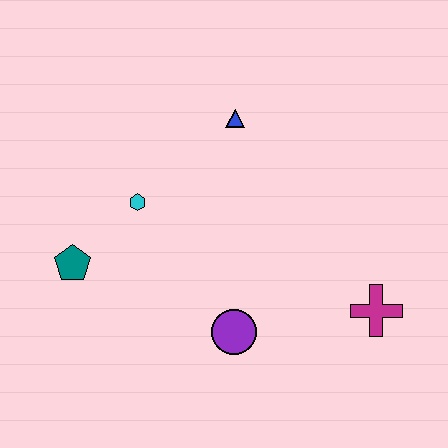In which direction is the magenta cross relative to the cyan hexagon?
The magenta cross is to the right of the cyan hexagon.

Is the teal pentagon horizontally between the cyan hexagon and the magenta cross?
No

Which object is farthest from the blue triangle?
The magenta cross is farthest from the blue triangle.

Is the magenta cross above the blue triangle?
No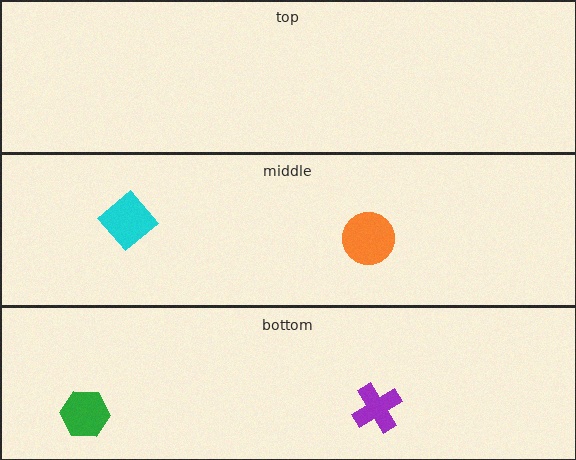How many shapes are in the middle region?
2.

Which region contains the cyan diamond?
The middle region.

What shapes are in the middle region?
The orange circle, the cyan diamond.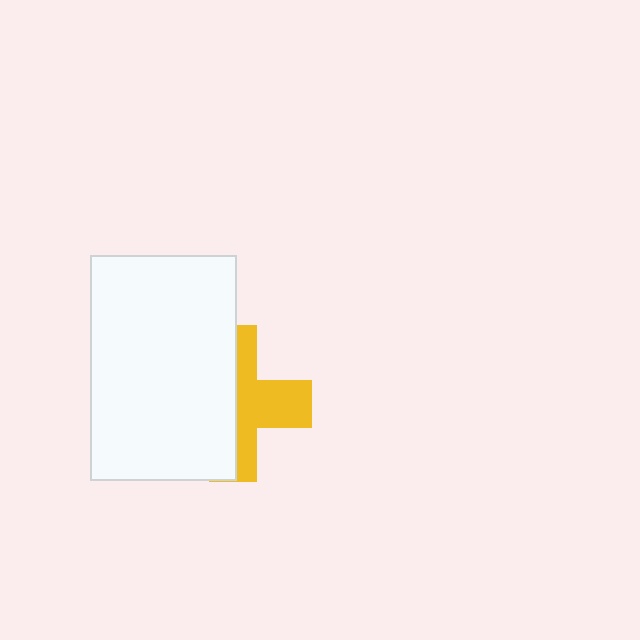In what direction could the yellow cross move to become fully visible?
The yellow cross could move right. That would shift it out from behind the white rectangle entirely.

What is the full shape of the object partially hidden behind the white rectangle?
The partially hidden object is a yellow cross.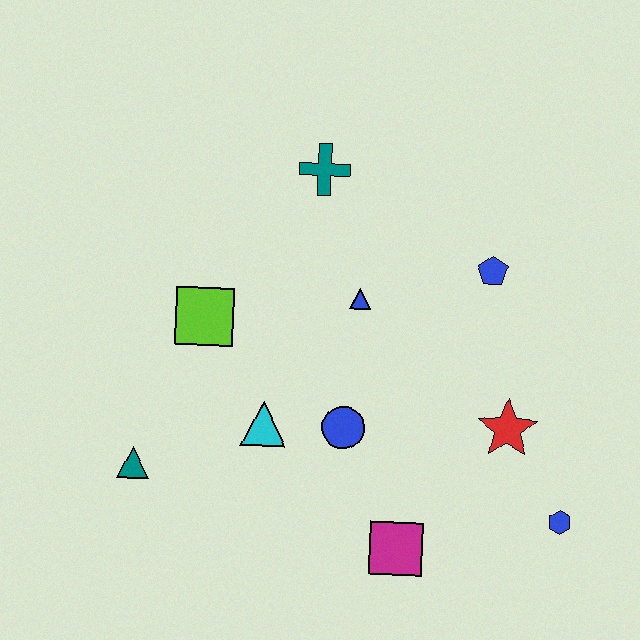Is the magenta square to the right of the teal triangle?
Yes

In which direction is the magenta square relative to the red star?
The magenta square is below the red star.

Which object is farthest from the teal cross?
The blue hexagon is farthest from the teal cross.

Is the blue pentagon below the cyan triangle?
No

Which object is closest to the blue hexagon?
The red star is closest to the blue hexagon.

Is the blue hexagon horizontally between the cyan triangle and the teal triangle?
No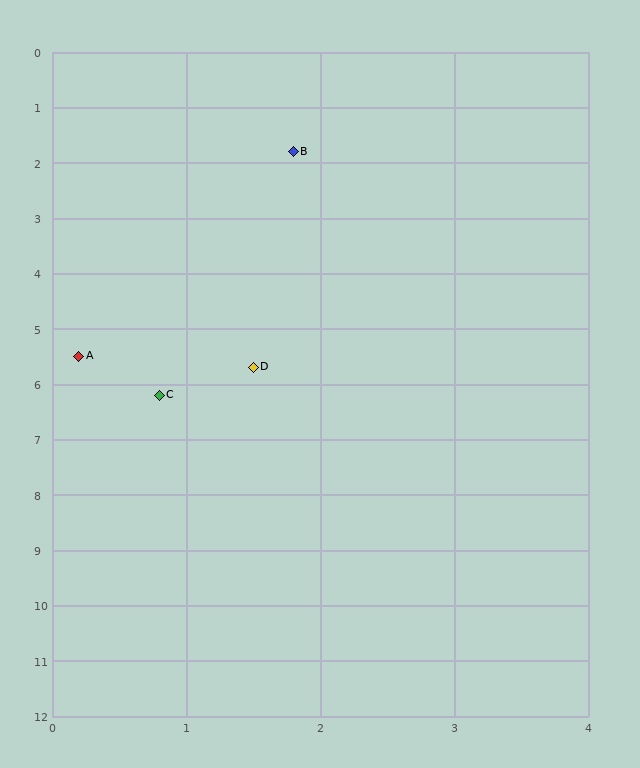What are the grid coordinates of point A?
Point A is at approximately (0.2, 5.5).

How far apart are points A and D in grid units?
Points A and D are about 1.3 grid units apart.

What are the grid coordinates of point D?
Point D is at approximately (1.5, 5.7).